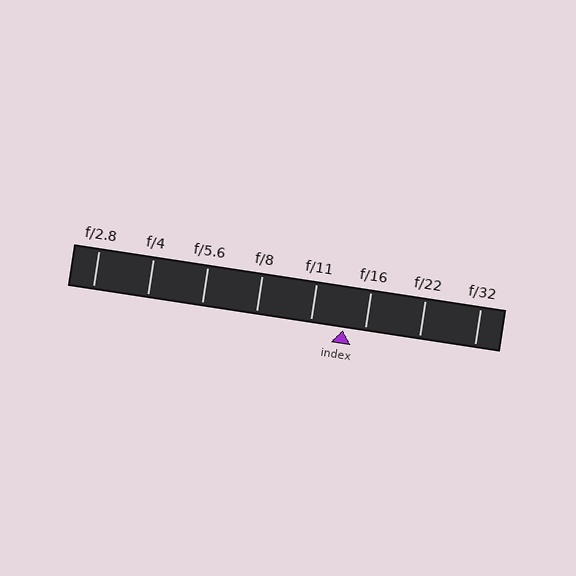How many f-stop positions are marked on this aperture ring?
There are 8 f-stop positions marked.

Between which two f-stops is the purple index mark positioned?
The index mark is between f/11 and f/16.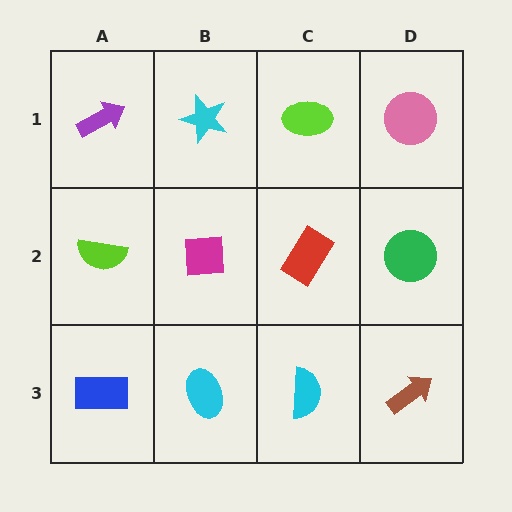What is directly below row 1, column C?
A red rectangle.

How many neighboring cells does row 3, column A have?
2.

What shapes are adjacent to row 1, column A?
A lime semicircle (row 2, column A), a cyan star (row 1, column B).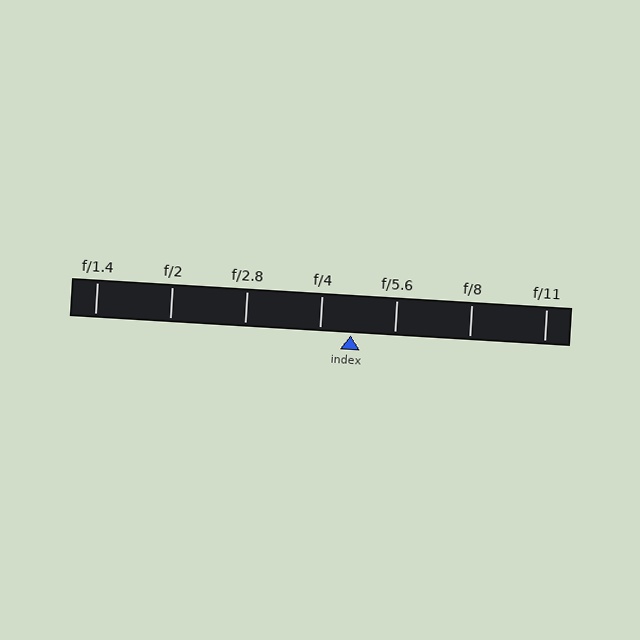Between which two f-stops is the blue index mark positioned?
The index mark is between f/4 and f/5.6.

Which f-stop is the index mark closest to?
The index mark is closest to f/4.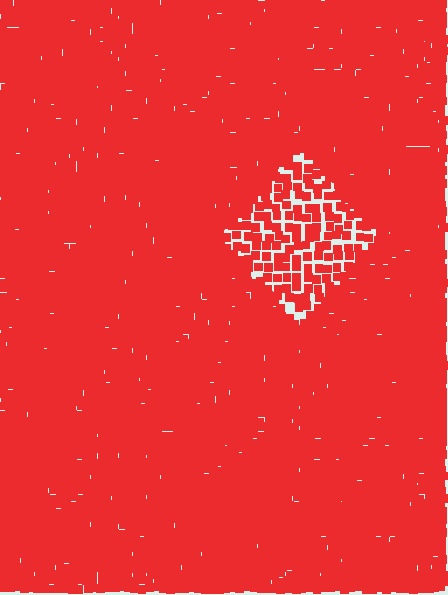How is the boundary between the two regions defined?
The boundary is defined by a change in element density (approximately 2.1x ratio). All elements are the same color, size, and shape.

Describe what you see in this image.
The image contains small red elements arranged at two different densities. A diamond-shaped region is visible where the elements are less densely packed than the surrounding area.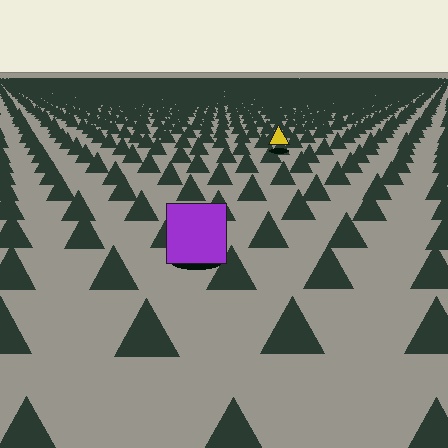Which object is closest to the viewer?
The purple square is closest. The texture marks near it are larger and more spread out.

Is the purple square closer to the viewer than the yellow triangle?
Yes. The purple square is closer — you can tell from the texture gradient: the ground texture is coarser near it.